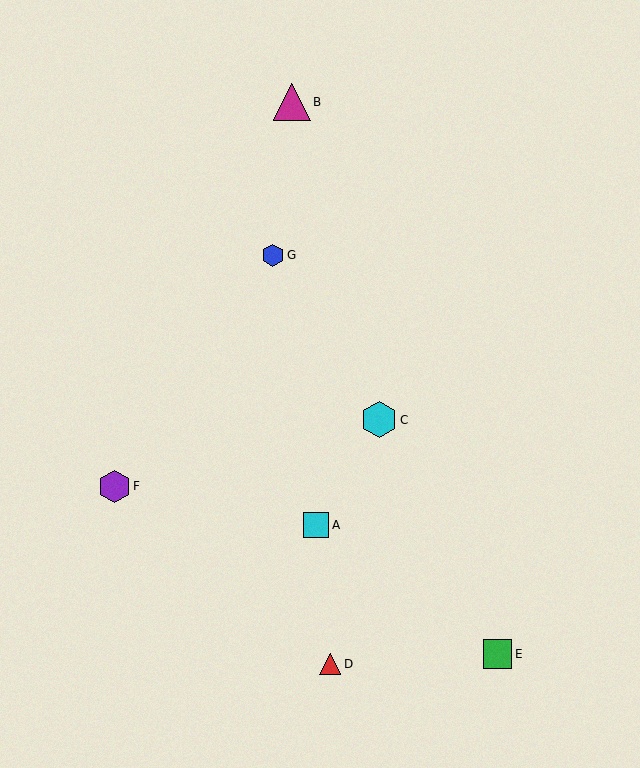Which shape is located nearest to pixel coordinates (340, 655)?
The red triangle (labeled D) at (330, 664) is nearest to that location.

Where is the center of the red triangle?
The center of the red triangle is at (330, 664).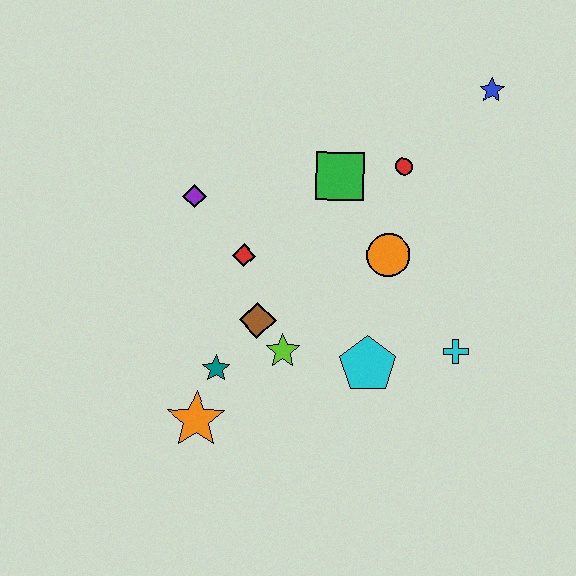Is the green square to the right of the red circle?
No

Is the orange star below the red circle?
Yes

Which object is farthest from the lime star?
The blue star is farthest from the lime star.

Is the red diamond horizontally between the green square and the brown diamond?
No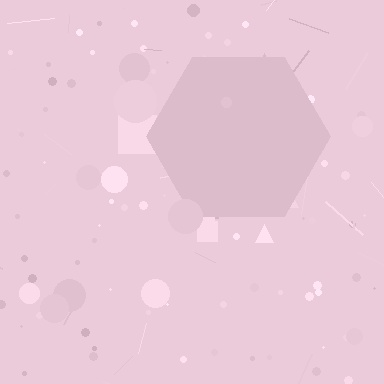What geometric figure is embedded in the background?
A hexagon is embedded in the background.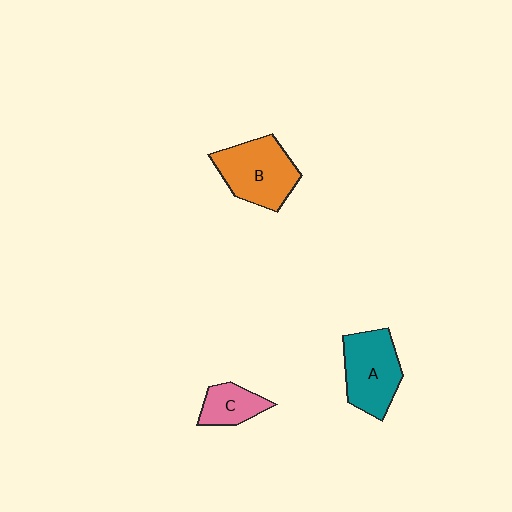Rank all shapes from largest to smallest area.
From largest to smallest: B (orange), A (teal), C (pink).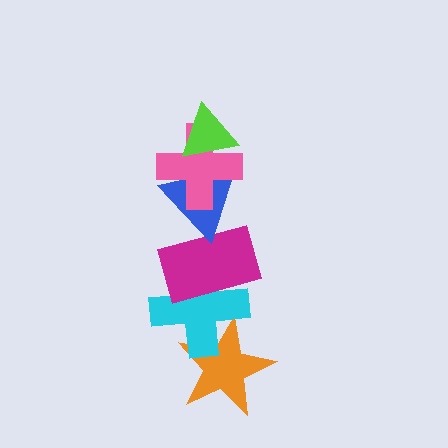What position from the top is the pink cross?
The pink cross is 2nd from the top.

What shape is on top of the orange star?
The cyan cross is on top of the orange star.